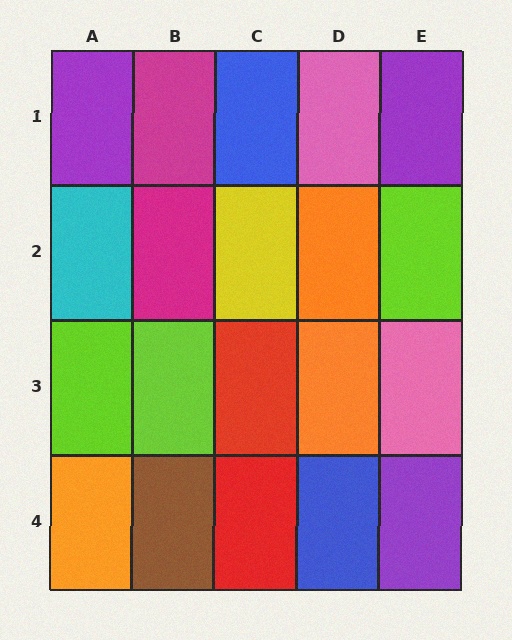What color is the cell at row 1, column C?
Blue.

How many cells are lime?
3 cells are lime.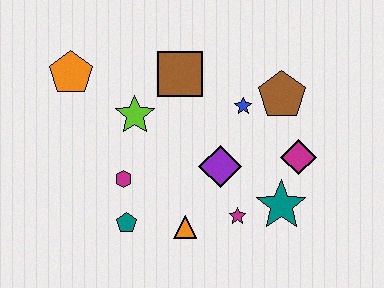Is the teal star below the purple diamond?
Yes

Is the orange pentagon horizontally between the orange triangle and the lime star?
No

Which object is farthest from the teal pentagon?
The brown pentagon is farthest from the teal pentagon.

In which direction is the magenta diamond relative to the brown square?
The magenta diamond is to the right of the brown square.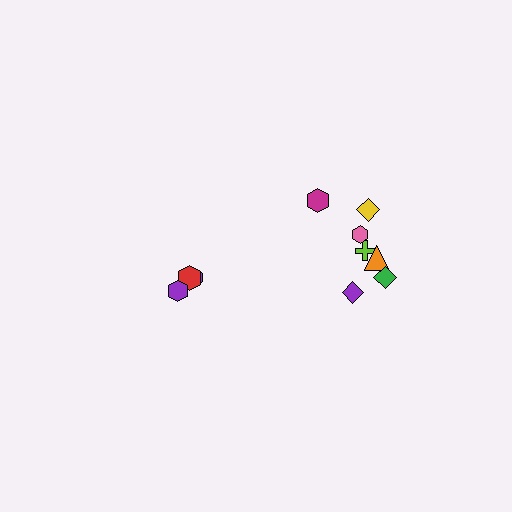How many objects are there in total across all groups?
There are 10 objects.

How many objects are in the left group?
There are 3 objects.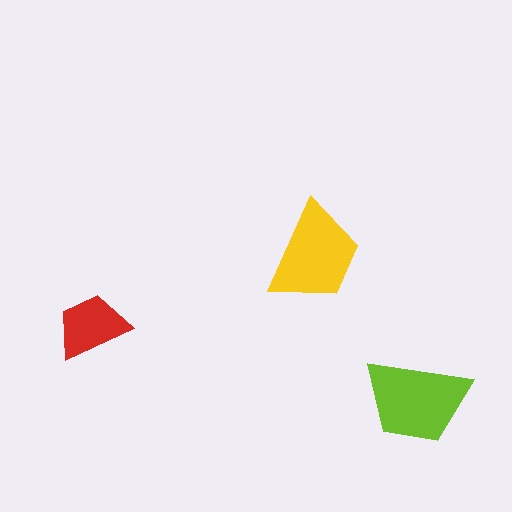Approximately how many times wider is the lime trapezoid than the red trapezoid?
About 1.5 times wider.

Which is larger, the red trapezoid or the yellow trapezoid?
The yellow one.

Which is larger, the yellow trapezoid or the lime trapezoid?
The lime one.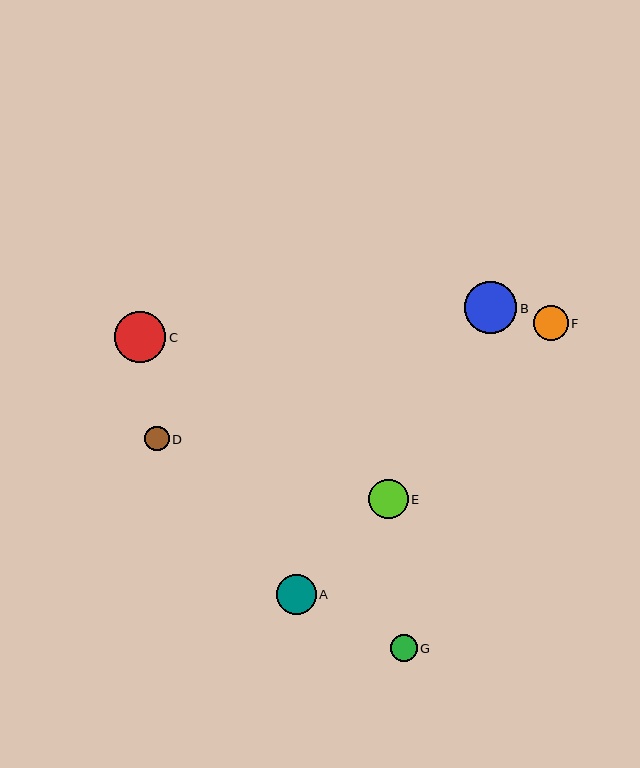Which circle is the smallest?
Circle D is the smallest with a size of approximately 24 pixels.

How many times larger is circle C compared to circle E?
Circle C is approximately 1.3 times the size of circle E.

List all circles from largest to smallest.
From largest to smallest: B, C, A, E, F, G, D.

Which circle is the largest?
Circle B is the largest with a size of approximately 52 pixels.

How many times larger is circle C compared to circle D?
Circle C is approximately 2.1 times the size of circle D.